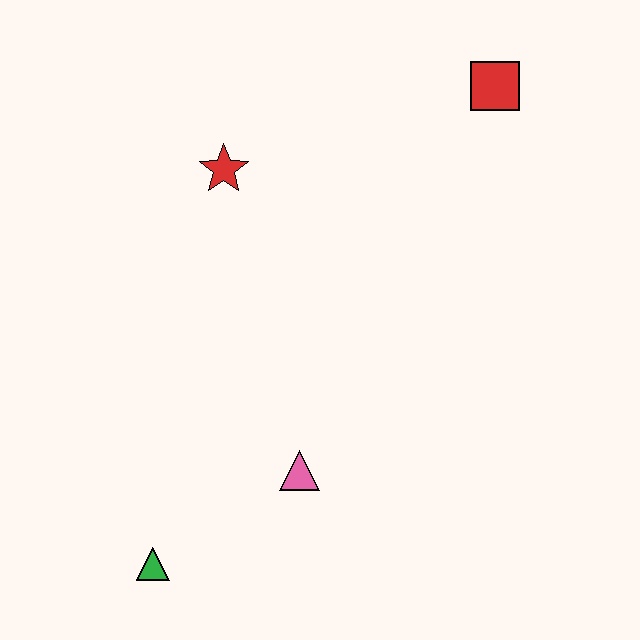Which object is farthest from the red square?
The green triangle is farthest from the red square.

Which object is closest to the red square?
The red star is closest to the red square.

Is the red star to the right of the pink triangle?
No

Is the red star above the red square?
No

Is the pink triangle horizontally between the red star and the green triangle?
No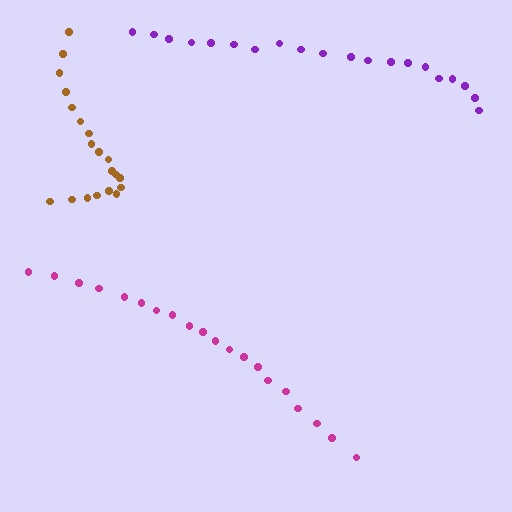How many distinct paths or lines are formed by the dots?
There are 3 distinct paths.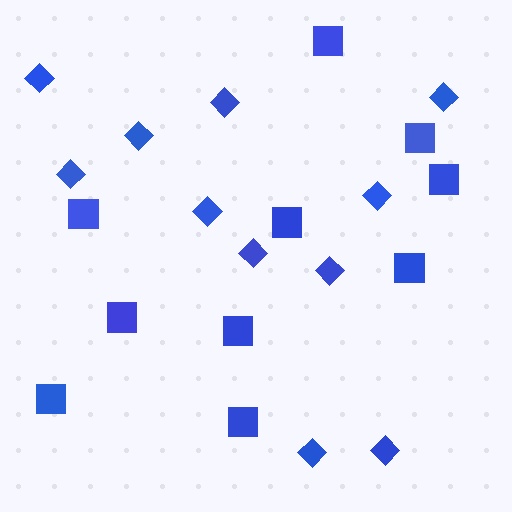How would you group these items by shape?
There are 2 groups: one group of squares (10) and one group of diamonds (11).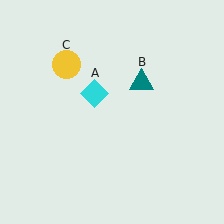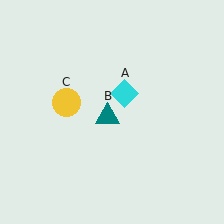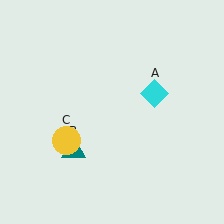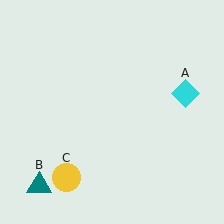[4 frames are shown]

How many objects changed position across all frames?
3 objects changed position: cyan diamond (object A), teal triangle (object B), yellow circle (object C).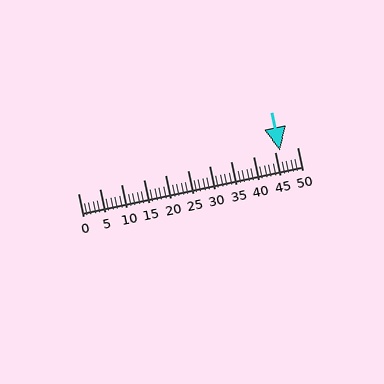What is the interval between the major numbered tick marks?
The major tick marks are spaced 5 units apart.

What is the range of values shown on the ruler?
The ruler shows values from 0 to 50.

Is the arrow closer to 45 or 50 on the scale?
The arrow is closer to 45.